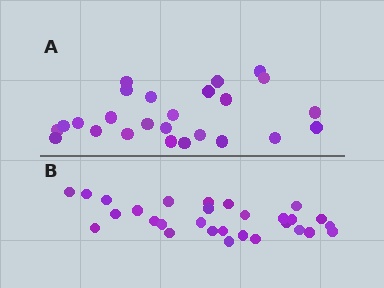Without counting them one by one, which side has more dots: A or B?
Region B (the bottom region) has more dots.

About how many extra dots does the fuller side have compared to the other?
Region B has about 4 more dots than region A.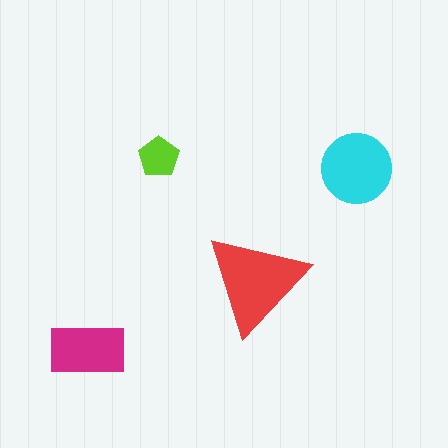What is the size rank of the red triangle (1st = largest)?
1st.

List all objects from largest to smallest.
The red triangle, the cyan circle, the magenta rectangle, the lime pentagon.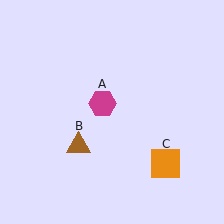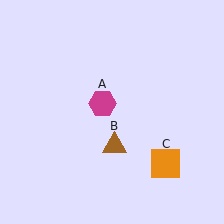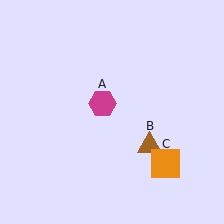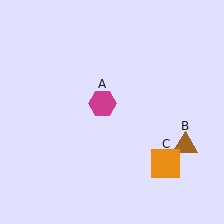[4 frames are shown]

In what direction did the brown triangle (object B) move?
The brown triangle (object B) moved right.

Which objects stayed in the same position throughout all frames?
Magenta hexagon (object A) and orange square (object C) remained stationary.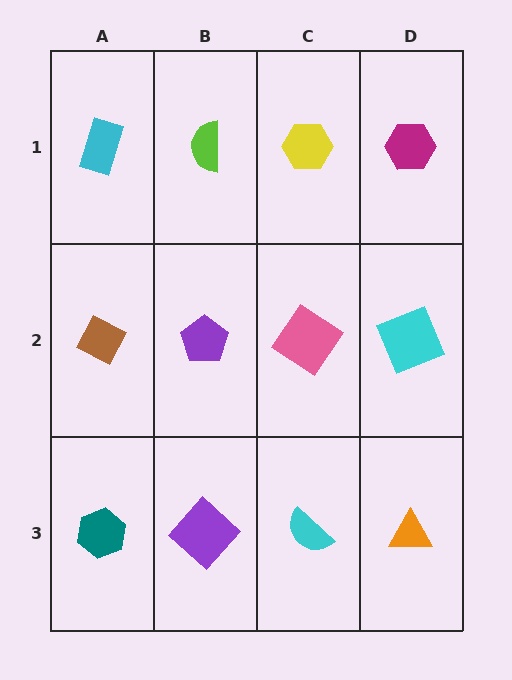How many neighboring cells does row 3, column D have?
2.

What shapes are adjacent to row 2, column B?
A lime semicircle (row 1, column B), a purple diamond (row 3, column B), a brown diamond (row 2, column A), a pink diamond (row 2, column C).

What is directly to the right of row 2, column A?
A purple pentagon.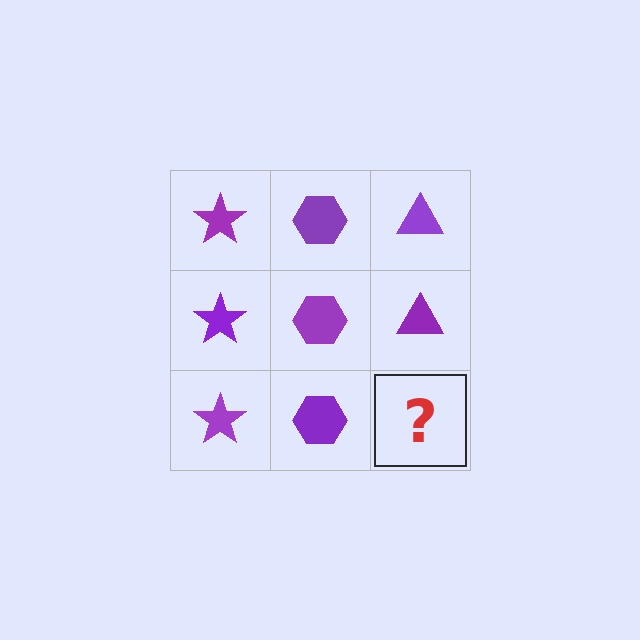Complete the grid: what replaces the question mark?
The question mark should be replaced with a purple triangle.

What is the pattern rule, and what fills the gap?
The rule is that each column has a consistent shape. The gap should be filled with a purple triangle.